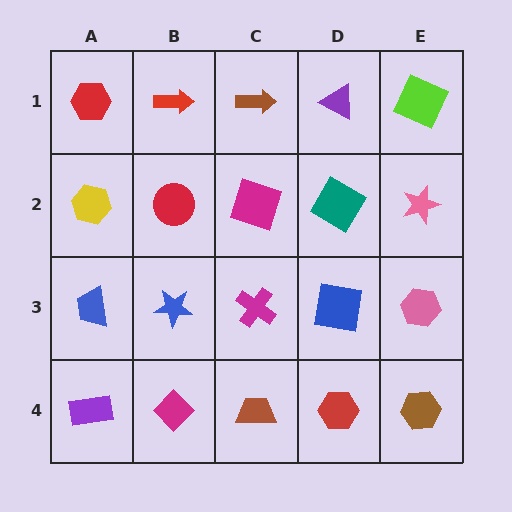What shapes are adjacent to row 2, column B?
A red arrow (row 1, column B), a blue star (row 3, column B), a yellow hexagon (row 2, column A), a magenta square (row 2, column C).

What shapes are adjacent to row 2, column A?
A red hexagon (row 1, column A), a blue trapezoid (row 3, column A), a red circle (row 2, column B).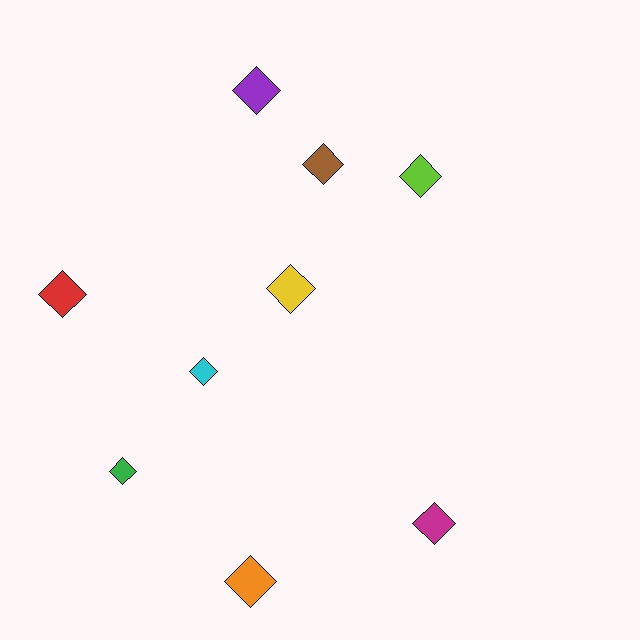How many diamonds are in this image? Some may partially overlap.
There are 9 diamonds.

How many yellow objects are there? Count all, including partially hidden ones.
There is 1 yellow object.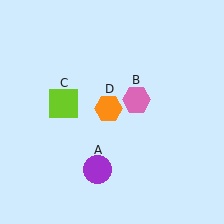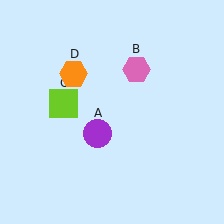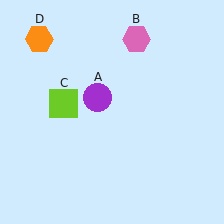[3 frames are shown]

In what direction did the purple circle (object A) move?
The purple circle (object A) moved up.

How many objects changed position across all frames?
3 objects changed position: purple circle (object A), pink hexagon (object B), orange hexagon (object D).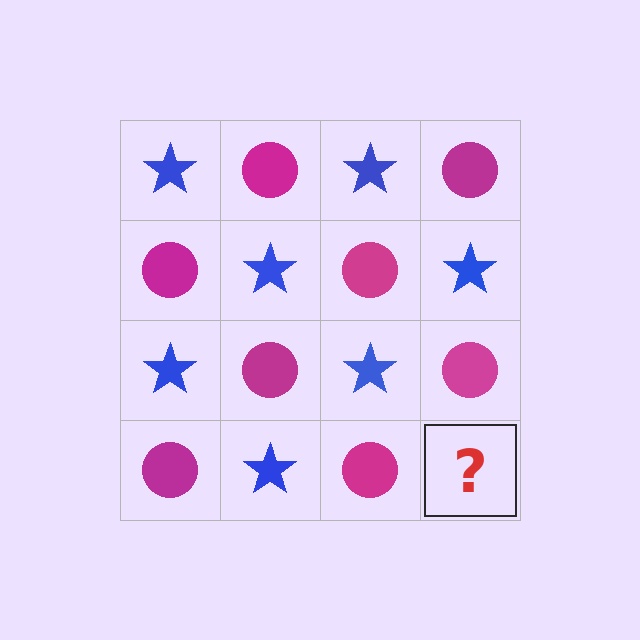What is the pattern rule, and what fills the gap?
The rule is that it alternates blue star and magenta circle in a checkerboard pattern. The gap should be filled with a blue star.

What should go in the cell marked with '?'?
The missing cell should contain a blue star.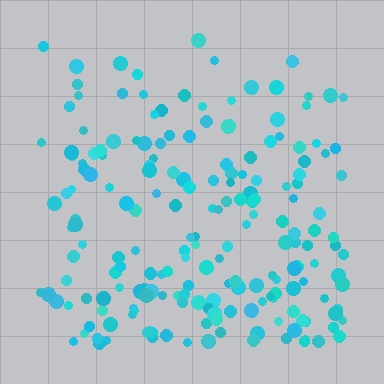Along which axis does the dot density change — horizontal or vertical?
Vertical.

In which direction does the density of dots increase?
From top to bottom, with the bottom side densest.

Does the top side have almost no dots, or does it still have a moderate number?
Still a moderate number, just noticeably fewer than the bottom.